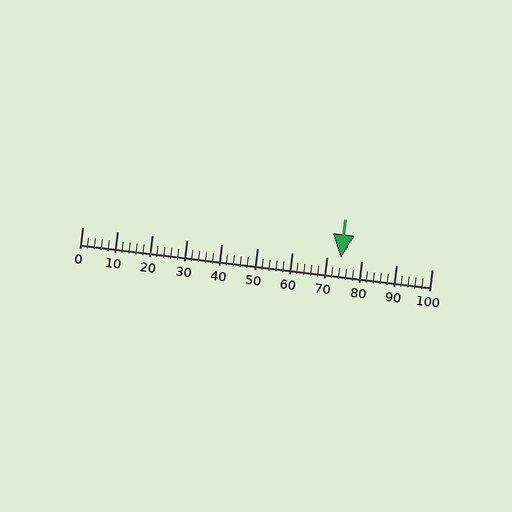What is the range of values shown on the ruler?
The ruler shows values from 0 to 100.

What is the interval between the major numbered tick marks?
The major tick marks are spaced 10 units apart.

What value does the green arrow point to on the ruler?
The green arrow points to approximately 74.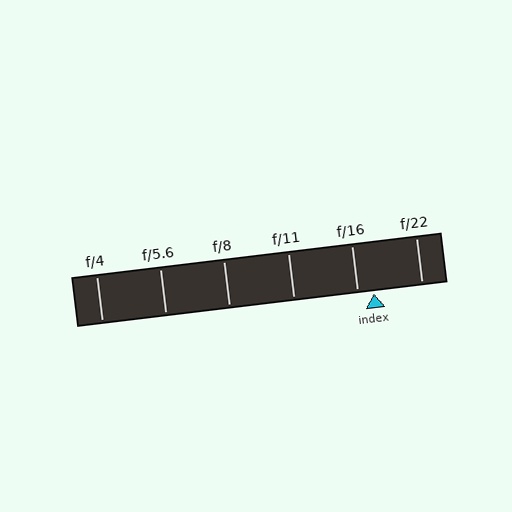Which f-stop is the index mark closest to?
The index mark is closest to f/16.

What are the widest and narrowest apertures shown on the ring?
The widest aperture shown is f/4 and the narrowest is f/22.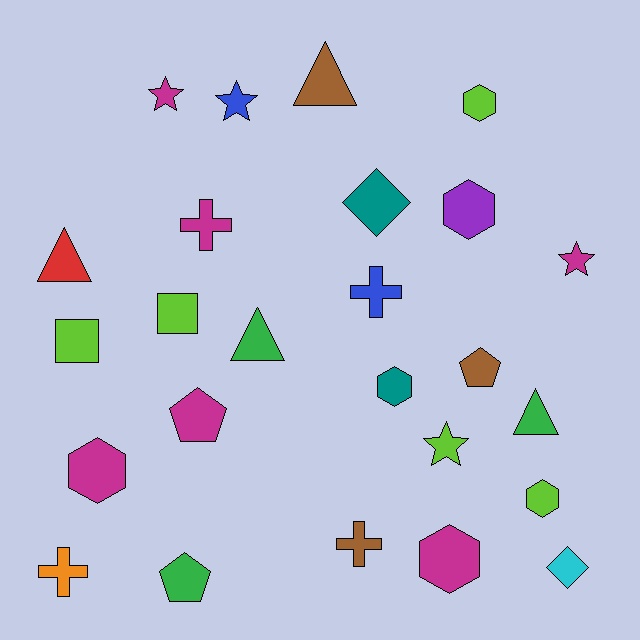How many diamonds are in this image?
There are 2 diamonds.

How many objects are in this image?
There are 25 objects.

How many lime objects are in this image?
There are 5 lime objects.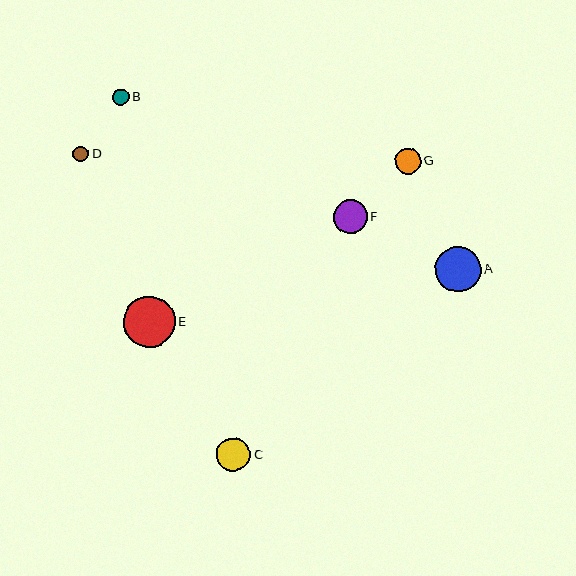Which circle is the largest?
Circle E is the largest with a size of approximately 51 pixels.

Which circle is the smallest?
Circle D is the smallest with a size of approximately 16 pixels.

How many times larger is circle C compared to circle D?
Circle C is approximately 2.2 times the size of circle D.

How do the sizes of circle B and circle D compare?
Circle B and circle D are approximately the same size.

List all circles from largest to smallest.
From largest to smallest: E, A, C, F, G, B, D.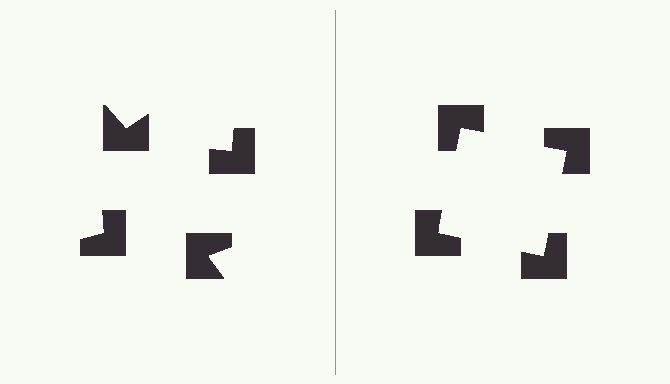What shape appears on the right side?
An illusory square.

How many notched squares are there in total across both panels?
8 — 4 on each side.